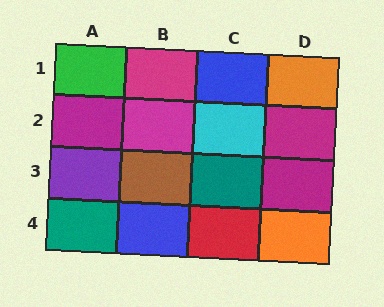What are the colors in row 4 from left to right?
Teal, blue, red, orange.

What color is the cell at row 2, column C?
Cyan.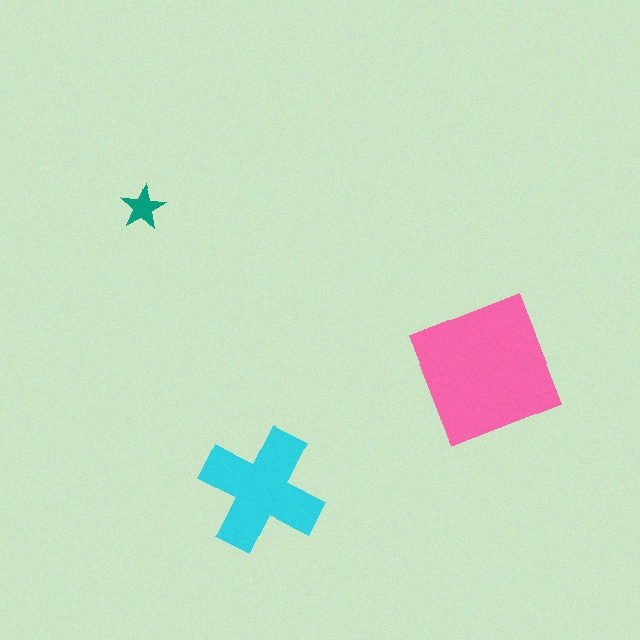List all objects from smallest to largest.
The teal star, the cyan cross, the pink square.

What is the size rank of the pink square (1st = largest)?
1st.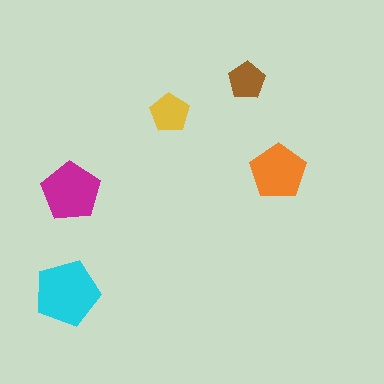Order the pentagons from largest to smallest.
the cyan one, the magenta one, the orange one, the yellow one, the brown one.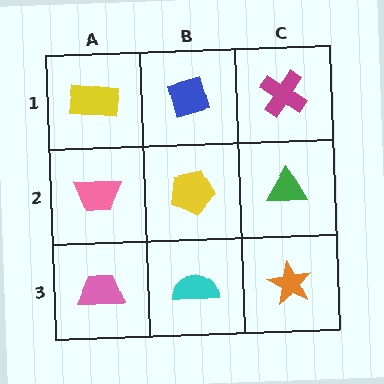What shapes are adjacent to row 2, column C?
A magenta cross (row 1, column C), an orange star (row 3, column C), a yellow pentagon (row 2, column B).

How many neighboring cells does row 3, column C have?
2.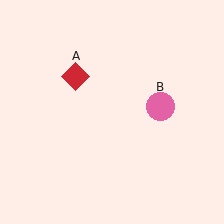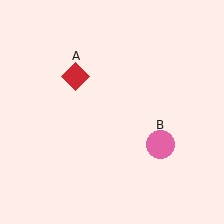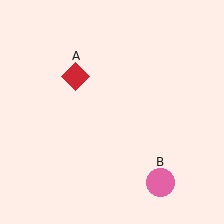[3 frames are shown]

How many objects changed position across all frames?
1 object changed position: pink circle (object B).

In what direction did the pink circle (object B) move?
The pink circle (object B) moved down.